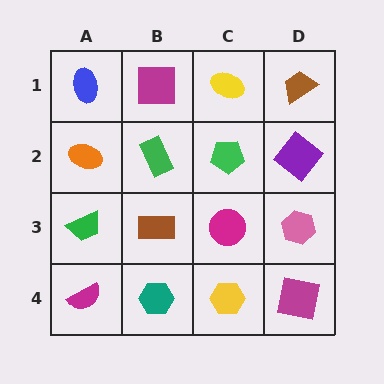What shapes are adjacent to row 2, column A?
A blue ellipse (row 1, column A), a green trapezoid (row 3, column A), a green rectangle (row 2, column B).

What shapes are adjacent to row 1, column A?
An orange ellipse (row 2, column A), a magenta square (row 1, column B).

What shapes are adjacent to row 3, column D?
A purple diamond (row 2, column D), a magenta square (row 4, column D), a magenta circle (row 3, column C).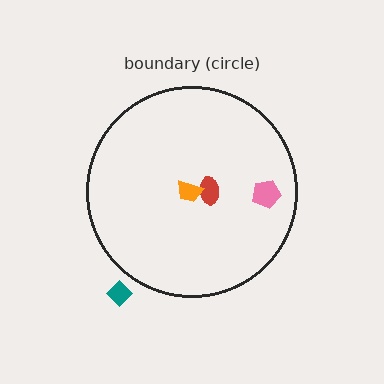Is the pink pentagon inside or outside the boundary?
Inside.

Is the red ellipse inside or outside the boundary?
Inside.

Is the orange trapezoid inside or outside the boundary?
Inside.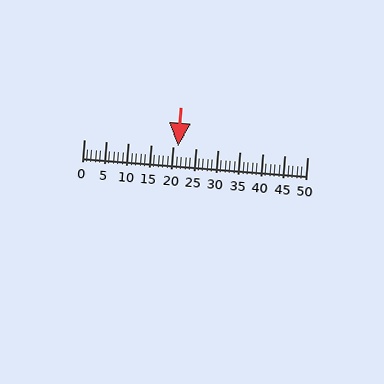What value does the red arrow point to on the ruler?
The red arrow points to approximately 21.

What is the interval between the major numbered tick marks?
The major tick marks are spaced 5 units apart.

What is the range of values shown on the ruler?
The ruler shows values from 0 to 50.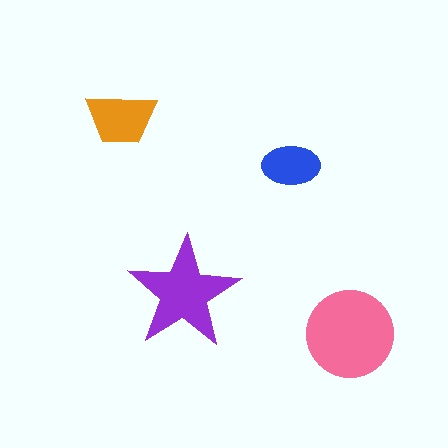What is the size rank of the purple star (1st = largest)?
2nd.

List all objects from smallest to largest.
The blue ellipse, the orange trapezoid, the purple star, the pink circle.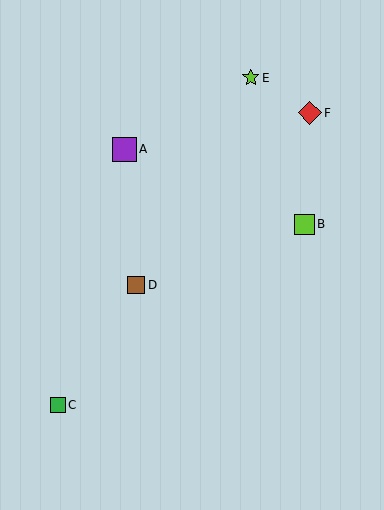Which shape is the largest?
The purple square (labeled A) is the largest.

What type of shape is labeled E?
Shape E is a lime star.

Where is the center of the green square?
The center of the green square is at (58, 405).